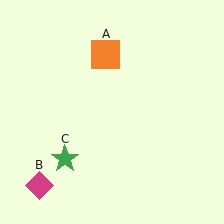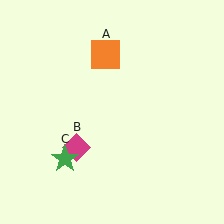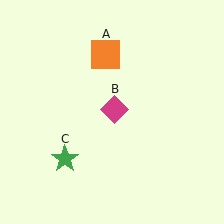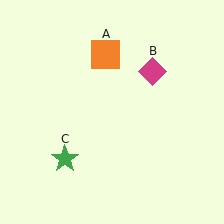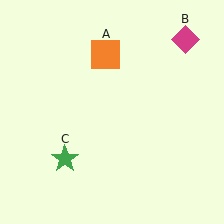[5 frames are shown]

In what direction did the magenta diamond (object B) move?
The magenta diamond (object B) moved up and to the right.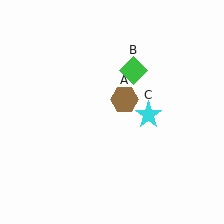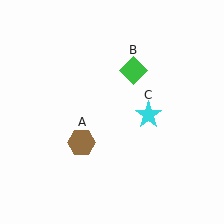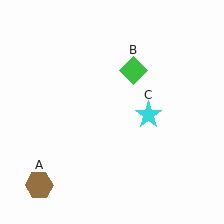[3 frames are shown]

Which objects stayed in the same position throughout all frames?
Green diamond (object B) and cyan star (object C) remained stationary.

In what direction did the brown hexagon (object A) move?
The brown hexagon (object A) moved down and to the left.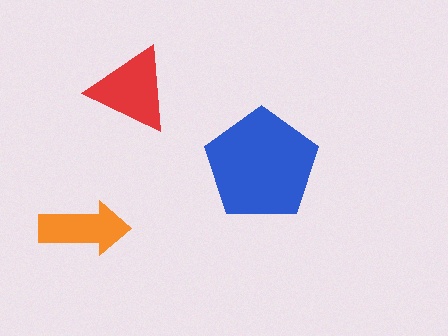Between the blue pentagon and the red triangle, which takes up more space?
The blue pentagon.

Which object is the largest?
The blue pentagon.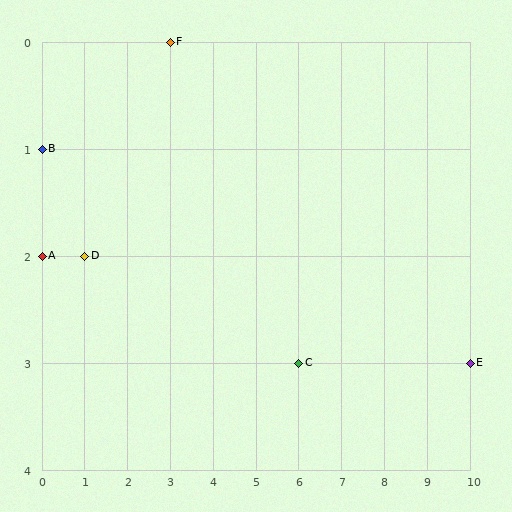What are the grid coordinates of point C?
Point C is at grid coordinates (6, 3).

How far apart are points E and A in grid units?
Points E and A are 10 columns and 1 row apart (about 10.0 grid units diagonally).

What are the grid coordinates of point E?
Point E is at grid coordinates (10, 3).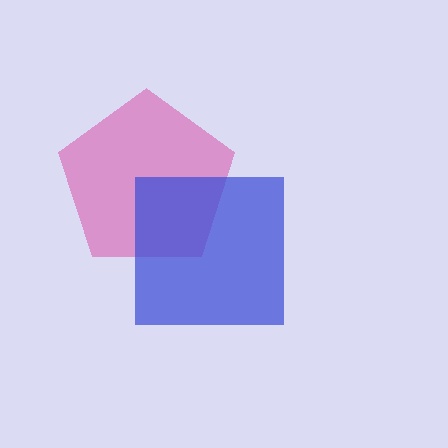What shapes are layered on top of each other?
The layered shapes are: a pink pentagon, a blue square.